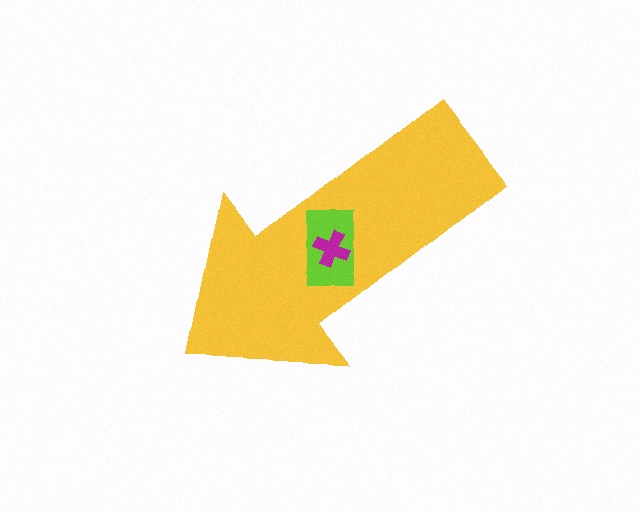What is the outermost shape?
The yellow arrow.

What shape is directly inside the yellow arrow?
The lime rectangle.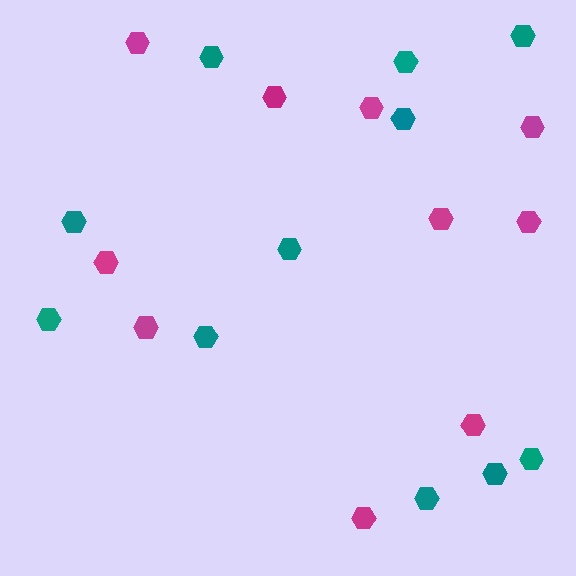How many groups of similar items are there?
There are 2 groups: one group of teal hexagons (11) and one group of magenta hexagons (10).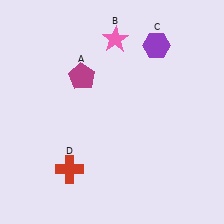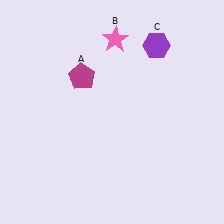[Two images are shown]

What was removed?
The red cross (D) was removed in Image 2.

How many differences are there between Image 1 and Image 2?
There is 1 difference between the two images.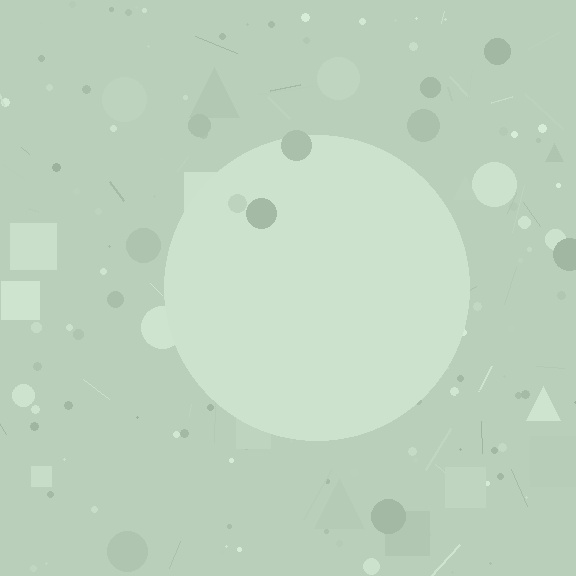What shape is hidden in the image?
A circle is hidden in the image.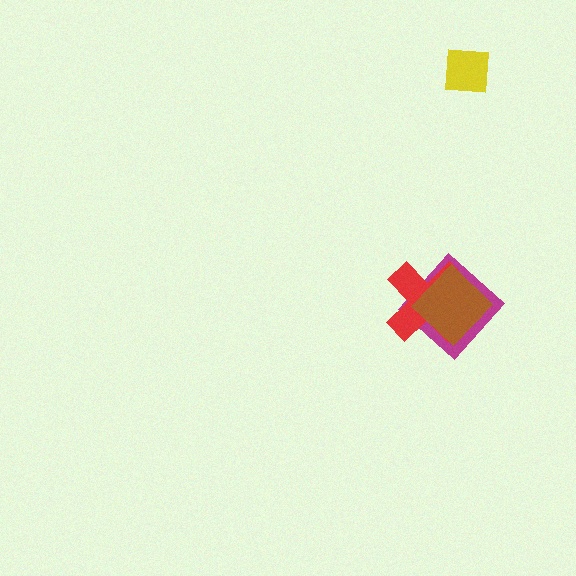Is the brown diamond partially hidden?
No, no other shape covers it.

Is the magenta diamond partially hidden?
Yes, it is partially covered by another shape.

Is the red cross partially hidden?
Yes, it is partially covered by another shape.